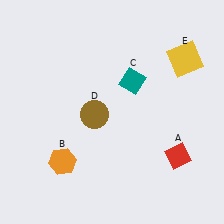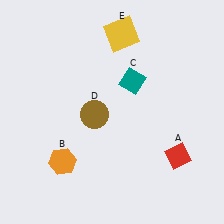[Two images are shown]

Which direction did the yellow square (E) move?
The yellow square (E) moved left.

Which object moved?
The yellow square (E) moved left.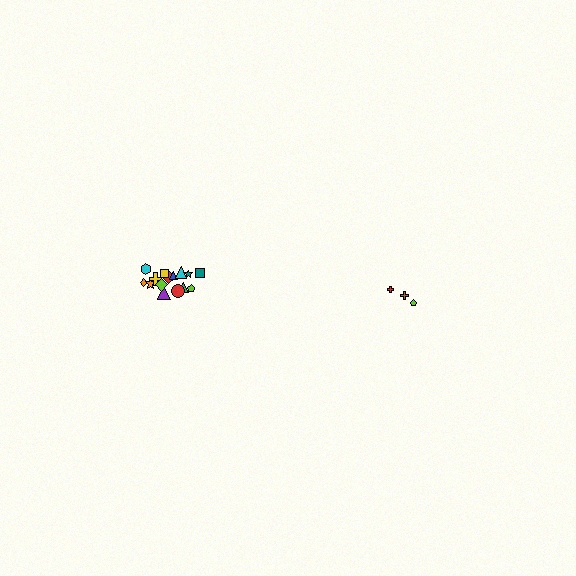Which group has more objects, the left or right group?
The left group.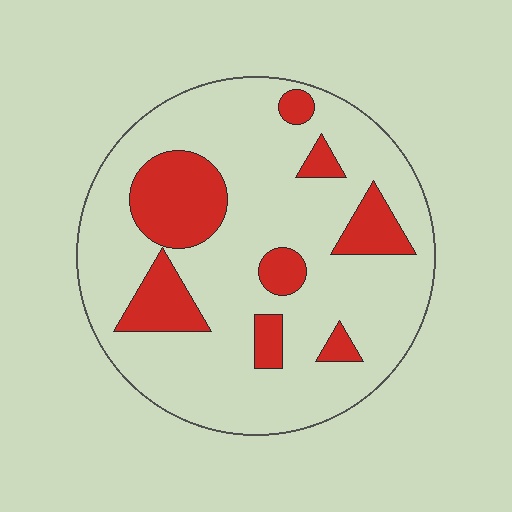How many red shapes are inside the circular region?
8.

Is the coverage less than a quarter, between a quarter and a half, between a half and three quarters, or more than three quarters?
Less than a quarter.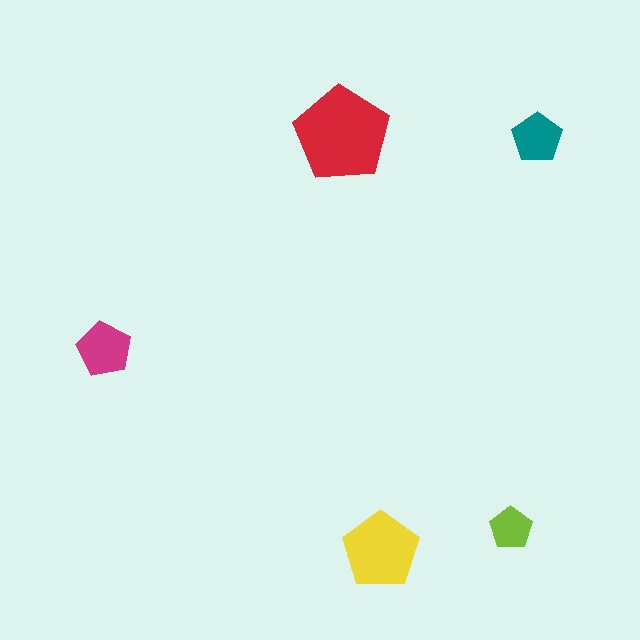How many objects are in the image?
There are 5 objects in the image.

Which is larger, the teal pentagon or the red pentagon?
The red one.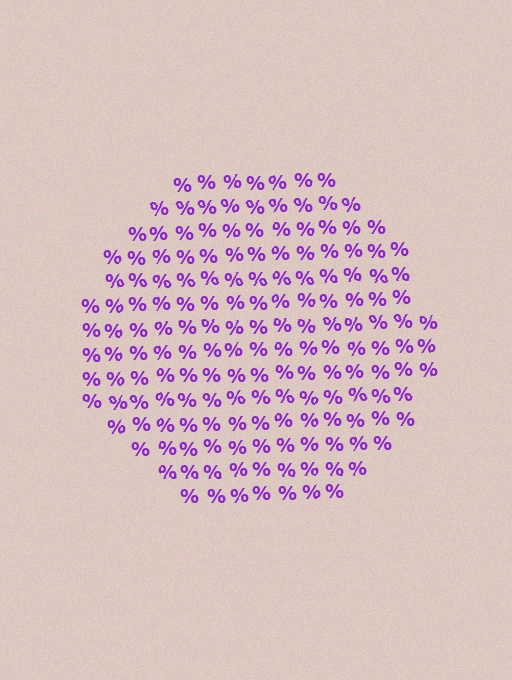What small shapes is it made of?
It is made of small percent signs.